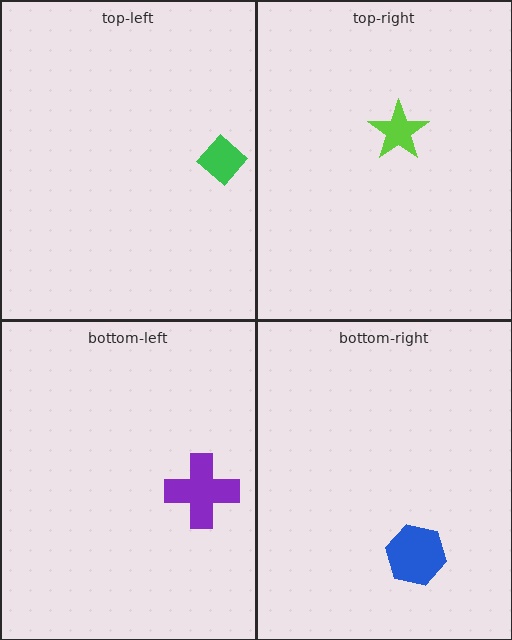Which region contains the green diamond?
The top-left region.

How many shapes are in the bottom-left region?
1.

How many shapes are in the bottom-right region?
1.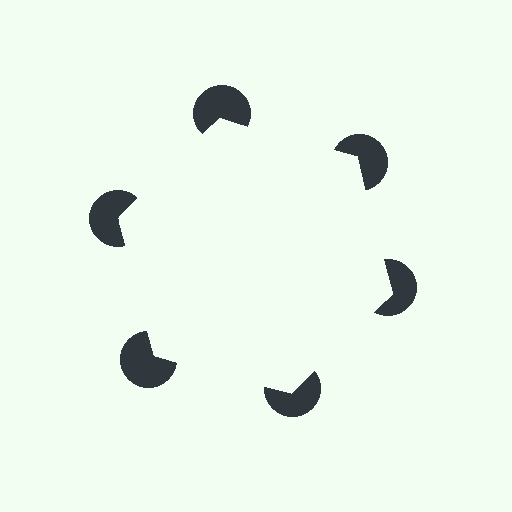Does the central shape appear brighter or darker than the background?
It typically appears slightly brighter than the background, even though no actual brightness change is drawn.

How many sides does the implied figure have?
6 sides.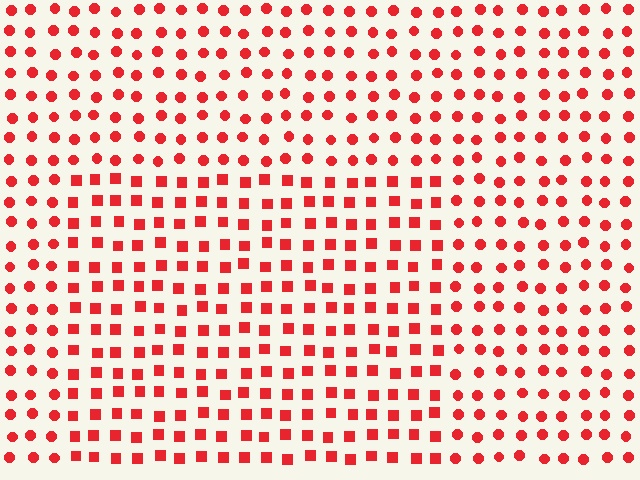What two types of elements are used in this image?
The image uses squares inside the rectangle region and circles outside it.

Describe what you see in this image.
The image is filled with small red elements arranged in a uniform grid. A rectangle-shaped region contains squares, while the surrounding area contains circles. The boundary is defined purely by the change in element shape.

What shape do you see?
I see a rectangle.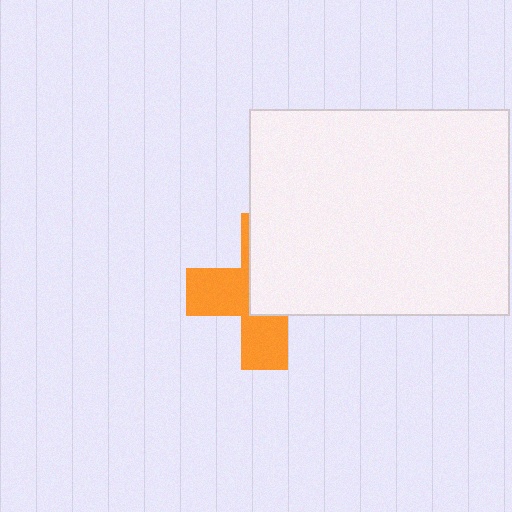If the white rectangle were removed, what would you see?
You would see the complete orange cross.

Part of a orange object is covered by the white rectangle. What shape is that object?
It is a cross.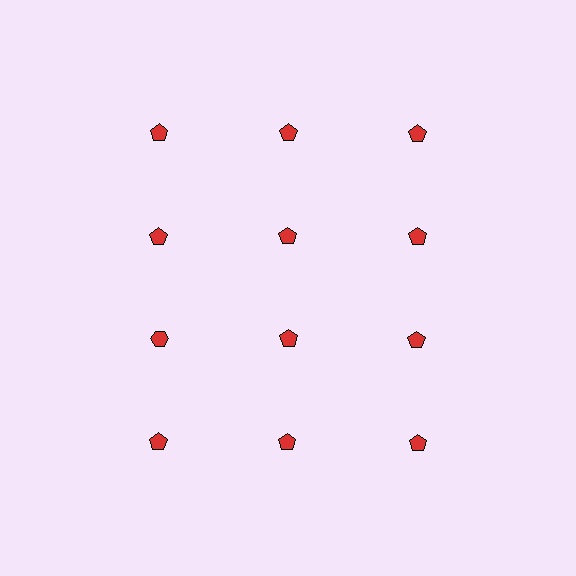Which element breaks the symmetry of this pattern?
The red hexagon in the third row, leftmost column breaks the symmetry. All other shapes are red pentagons.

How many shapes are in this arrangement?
There are 12 shapes arranged in a grid pattern.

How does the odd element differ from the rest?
It has a different shape: hexagon instead of pentagon.